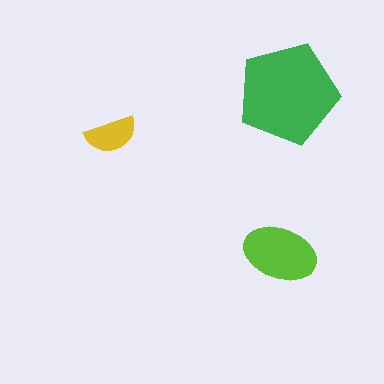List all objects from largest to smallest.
The green pentagon, the lime ellipse, the yellow semicircle.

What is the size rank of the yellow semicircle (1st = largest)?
3rd.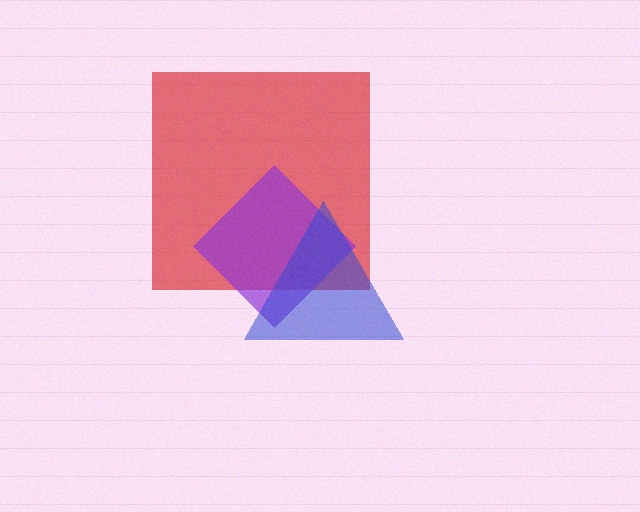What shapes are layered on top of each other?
The layered shapes are: a red square, a purple diamond, a blue triangle.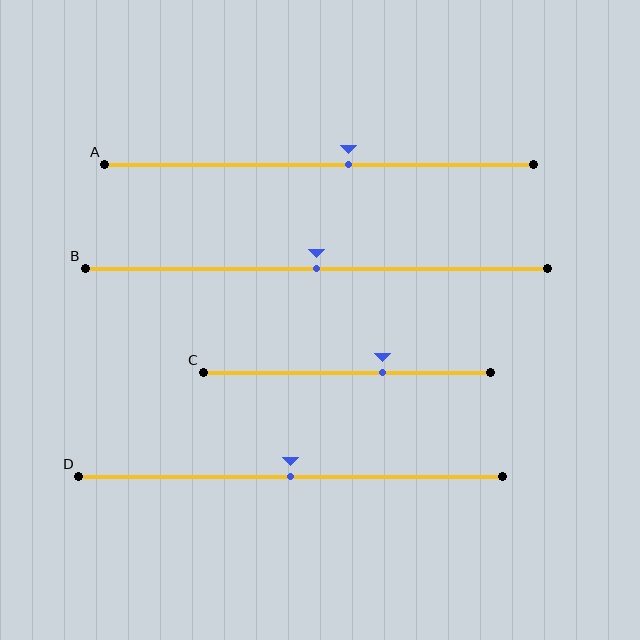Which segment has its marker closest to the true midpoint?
Segment B has its marker closest to the true midpoint.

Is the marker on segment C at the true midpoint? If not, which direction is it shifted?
No, the marker on segment C is shifted to the right by about 12% of the segment length.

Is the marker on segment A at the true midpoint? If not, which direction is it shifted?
No, the marker on segment A is shifted to the right by about 7% of the segment length.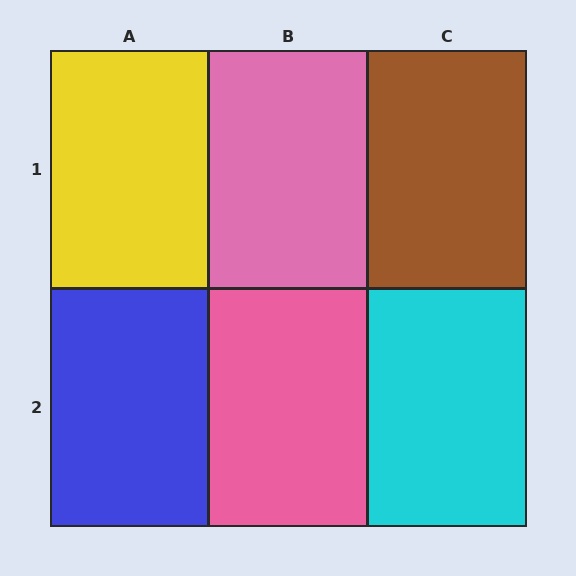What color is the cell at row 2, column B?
Pink.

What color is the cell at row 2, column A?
Blue.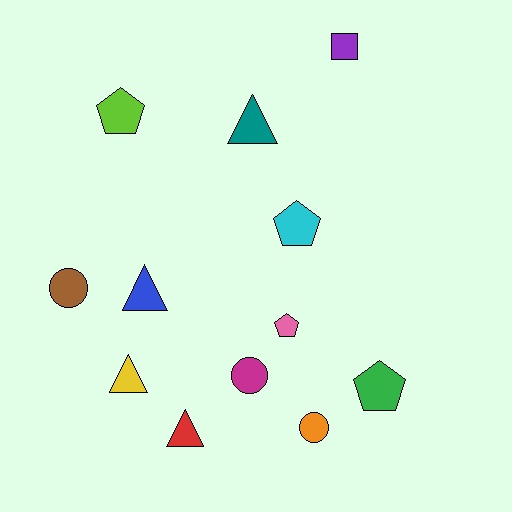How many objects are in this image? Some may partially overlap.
There are 12 objects.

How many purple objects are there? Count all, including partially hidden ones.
There is 1 purple object.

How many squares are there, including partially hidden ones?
There is 1 square.